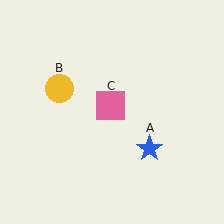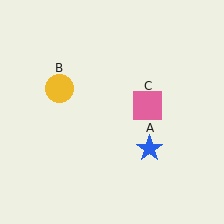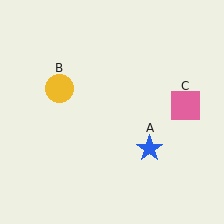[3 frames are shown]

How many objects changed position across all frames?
1 object changed position: pink square (object C).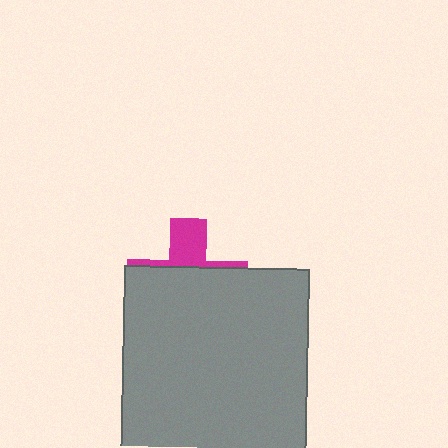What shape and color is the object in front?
The object in front is a gray square.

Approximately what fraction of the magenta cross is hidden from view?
Roughly 69% of the magenta cross is hidden behind the gray square.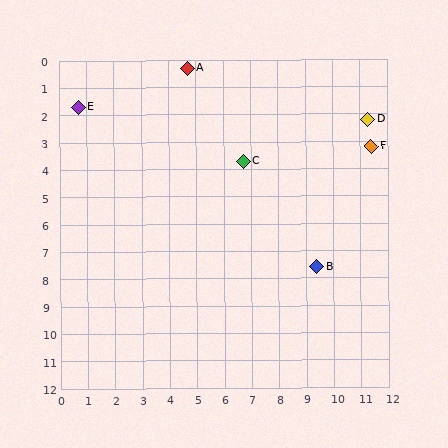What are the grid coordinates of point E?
Point E is at approximately (0.7, 1.7).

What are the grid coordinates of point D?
Point D is at approximately (11.3, 2.2).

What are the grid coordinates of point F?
Point F is at approximately (11.4, 3.2).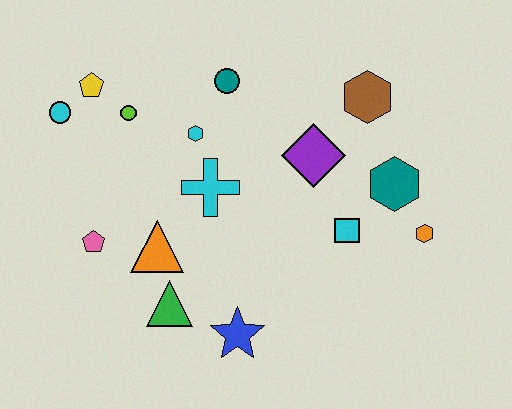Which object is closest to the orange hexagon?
The teal hexagon is closest to the orange hexagon.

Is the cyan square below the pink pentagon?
No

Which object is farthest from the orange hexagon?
The cyan circle is farthest from the orange hexagon.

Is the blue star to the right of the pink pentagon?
Yes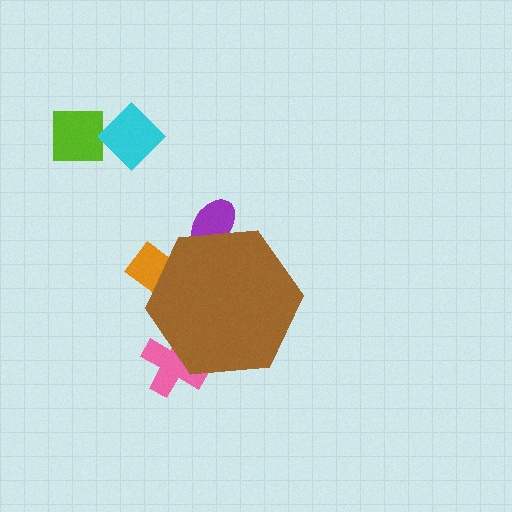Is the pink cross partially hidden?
Yes, the pink cross is partially hidden behind the brown hexagon.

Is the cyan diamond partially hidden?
No, the cyan diamond is fully visible.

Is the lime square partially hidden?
No, the lime square is fully visible.